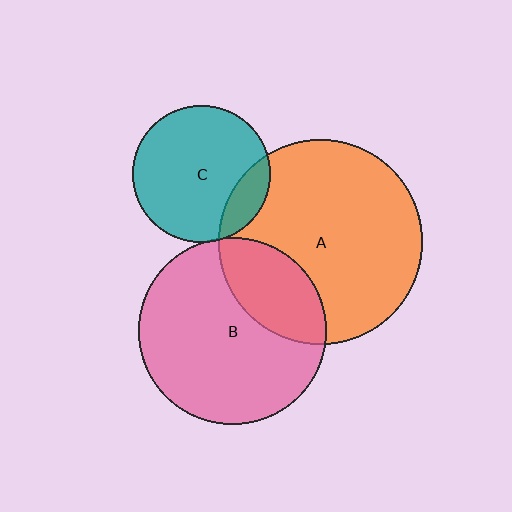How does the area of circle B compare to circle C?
Approximately 1.9 times.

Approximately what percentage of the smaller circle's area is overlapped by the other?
Approximately 5%.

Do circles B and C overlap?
Yes.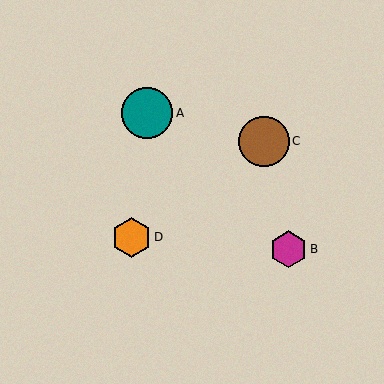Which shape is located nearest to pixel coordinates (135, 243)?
The orange hexagon (labeled D) at (131, 237) is nearest to that location.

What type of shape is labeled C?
Shape C is a brown circle.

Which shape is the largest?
The teal circle (labeled A) is the largest.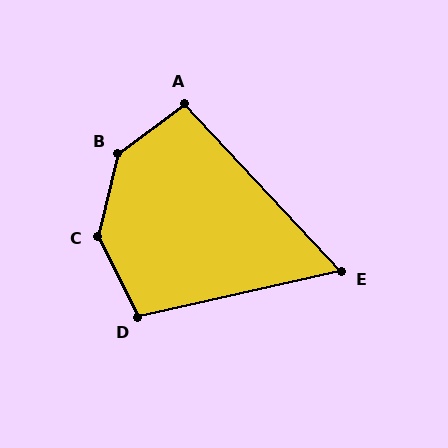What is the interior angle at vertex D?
Approximately 104 degrees (obtuse).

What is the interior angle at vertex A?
Approximately 96 degrees (obtuse).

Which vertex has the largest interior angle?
B, at approximately 141 degrees.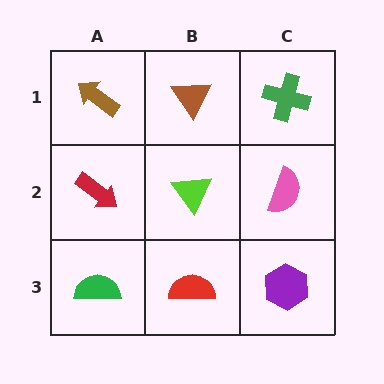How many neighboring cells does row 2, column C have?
3.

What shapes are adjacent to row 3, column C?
A pink semicircle (row 2, column C), a red semicircle (row 3, column B).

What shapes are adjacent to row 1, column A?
A red arrow (row 2, column A), a brown triangle (row 1, column B).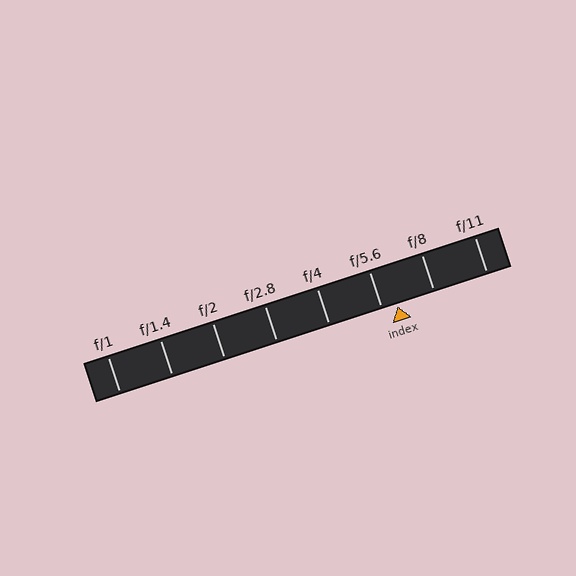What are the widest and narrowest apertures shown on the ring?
The widest aperture shown is f/1 and the narrowest is f/11.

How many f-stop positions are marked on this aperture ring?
There are 8 f-stop positions marked.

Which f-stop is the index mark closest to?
The index mark is closest to f/5.6.